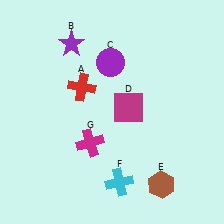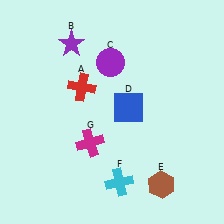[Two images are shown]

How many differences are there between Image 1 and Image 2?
There is 1 difference between the two images.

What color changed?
The square (D) changed from magenta in Image 1 to blue in Image 2.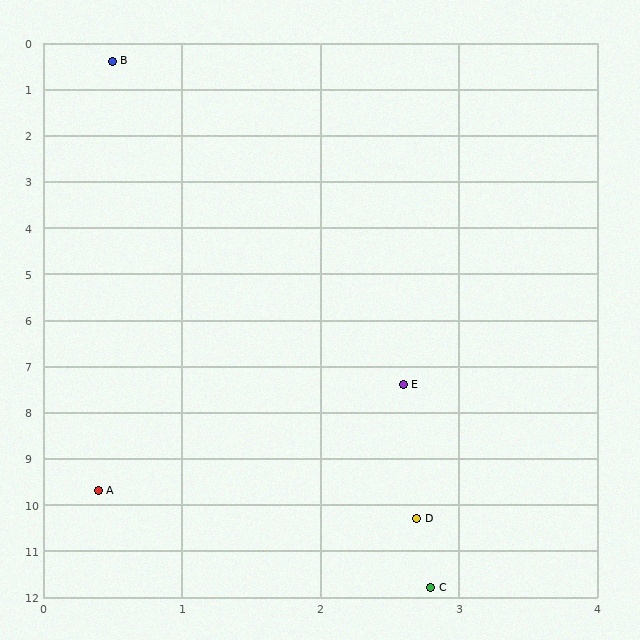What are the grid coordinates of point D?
Point D is at approximately (2.7, 10.3).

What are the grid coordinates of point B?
Point B is at approximately (0.5, 0.4).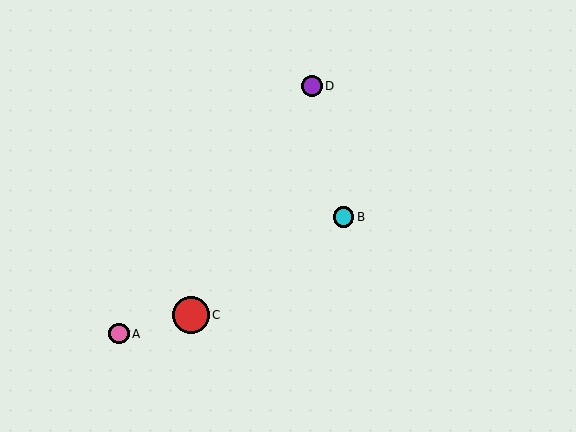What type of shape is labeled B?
Shape B is a cyan circle.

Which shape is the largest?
The red circle (labeled C) is the largest.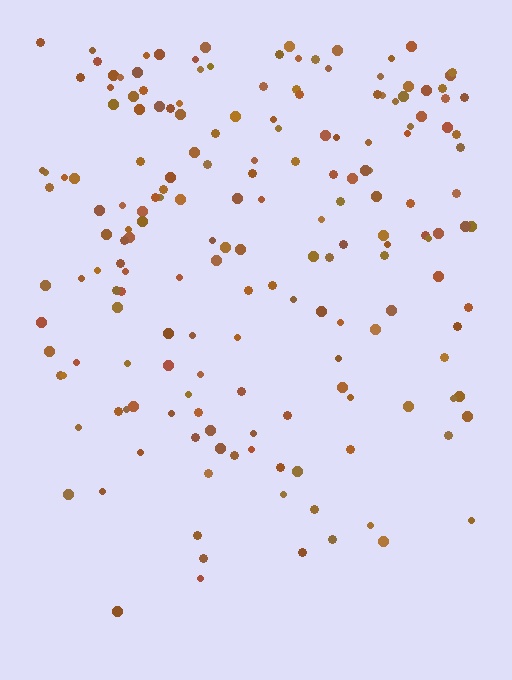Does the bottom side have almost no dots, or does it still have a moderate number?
Still a moderate number, just noticeably fewer than the top.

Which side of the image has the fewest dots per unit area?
The bottom.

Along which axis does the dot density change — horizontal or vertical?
Vertical.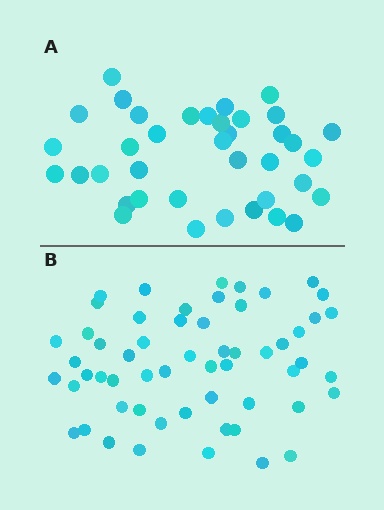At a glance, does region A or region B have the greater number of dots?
Region B (the bottom region) has more dots.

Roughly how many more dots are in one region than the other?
Region B has approximately 20 more dots than region A.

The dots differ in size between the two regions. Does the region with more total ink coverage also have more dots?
No. Region A has more total ink coverage because its dots are larger, but region B actually contains more individual dots. Total area can be misleading — the number of items is what matters here.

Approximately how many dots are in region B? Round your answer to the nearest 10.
About 60 dots. (The exact count is 57, which rounds to 60.)